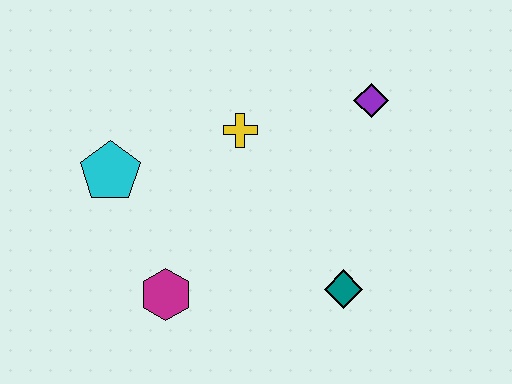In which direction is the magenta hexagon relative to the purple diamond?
The magenta hexagon is to the left of the purple diamond.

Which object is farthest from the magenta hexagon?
The purple diamond is farthest from the magenta hexagon.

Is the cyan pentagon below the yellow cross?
Yes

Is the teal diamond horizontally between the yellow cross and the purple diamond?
Yes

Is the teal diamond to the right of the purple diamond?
No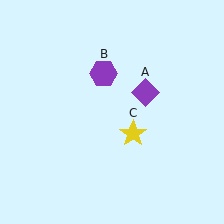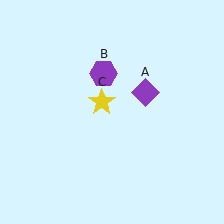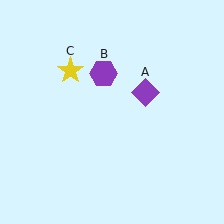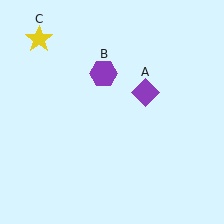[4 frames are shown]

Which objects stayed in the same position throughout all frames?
Purple diamond (object A) and purple hexagon (object B) remained stationary.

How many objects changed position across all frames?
1 object changed position: yellow star (object C).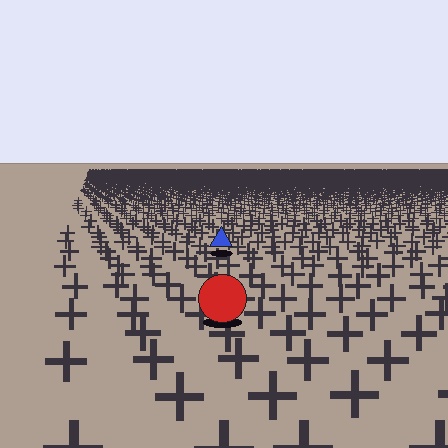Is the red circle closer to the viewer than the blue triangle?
Yes. The red circle is closer — you can tell from the texture gradient: the ground texture is coarser near it.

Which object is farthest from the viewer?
The blue triangle is farthest from the viewer. It appears smaller and the ground texture around it is denser.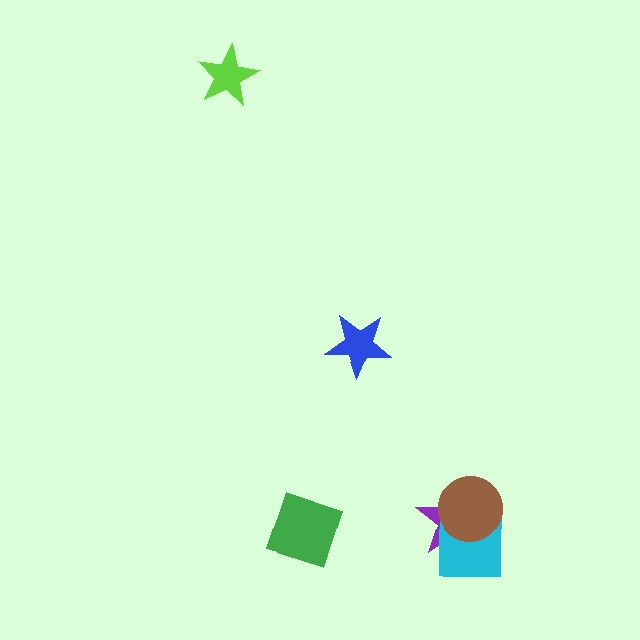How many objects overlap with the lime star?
0 objects overlap with the lime star.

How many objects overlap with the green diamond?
0 objects overlap with the green diamond.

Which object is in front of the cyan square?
The brown circle is in front of the cyan square.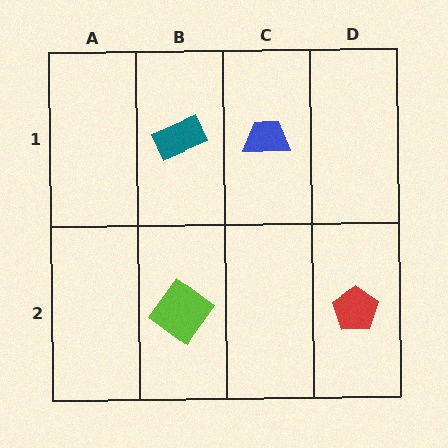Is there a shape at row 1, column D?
No, that cell is empty.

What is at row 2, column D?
A red pentagon.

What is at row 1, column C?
A blue trapezoid.